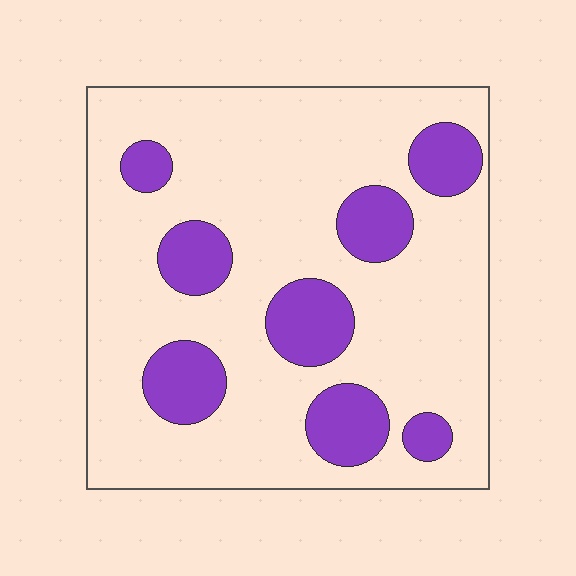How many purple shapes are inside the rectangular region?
8.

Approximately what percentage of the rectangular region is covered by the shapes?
Approximately 20%.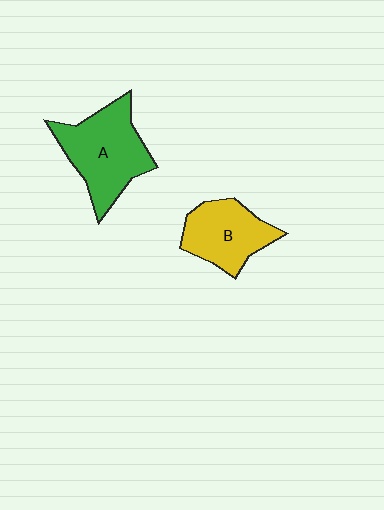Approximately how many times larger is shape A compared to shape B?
Approximately 1.3 times.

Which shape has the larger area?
Shape A (green).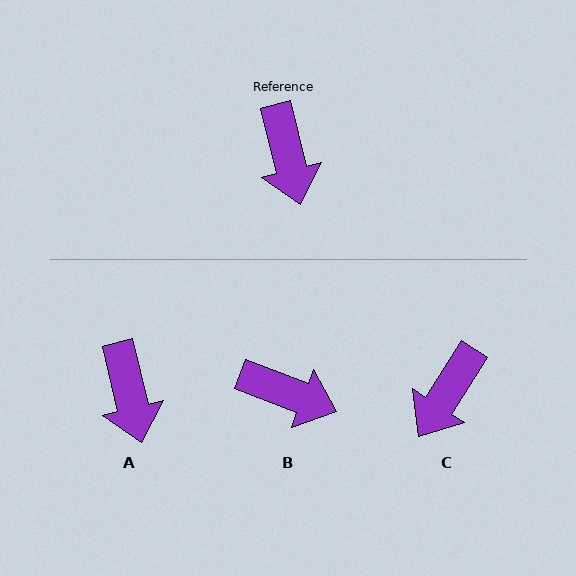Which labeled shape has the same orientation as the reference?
A.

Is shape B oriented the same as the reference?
No, it is off by about 55 degrees.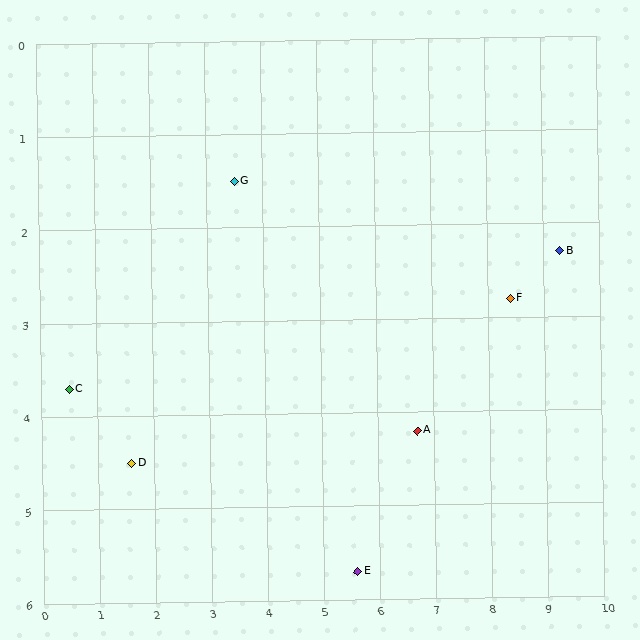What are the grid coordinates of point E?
Point E is at approximately (5.6, 5.7).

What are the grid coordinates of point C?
Point C is at approximately (0.5, 3.7).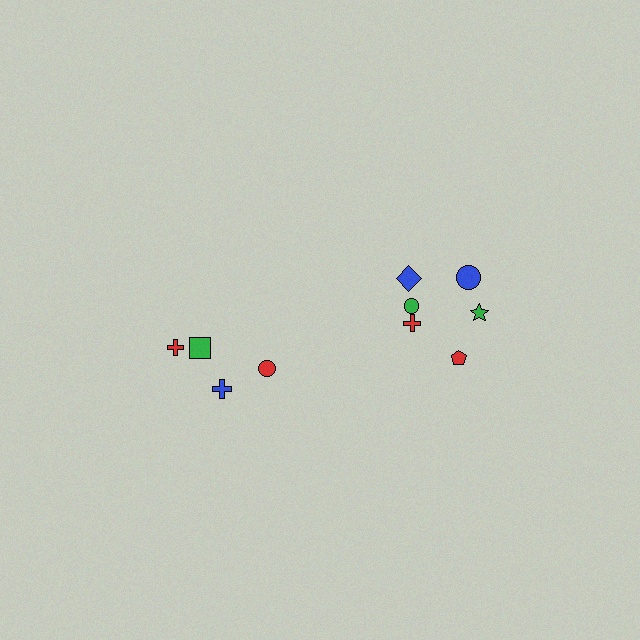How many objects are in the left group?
There are 4 objects.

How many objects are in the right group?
There are 6 objects.